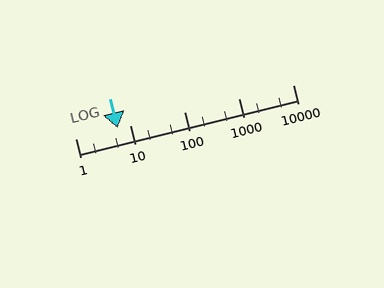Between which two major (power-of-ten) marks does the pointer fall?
The pointer is between 1 and 10.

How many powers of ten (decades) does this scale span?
The scale spans 4 decades, from 1 to 10000.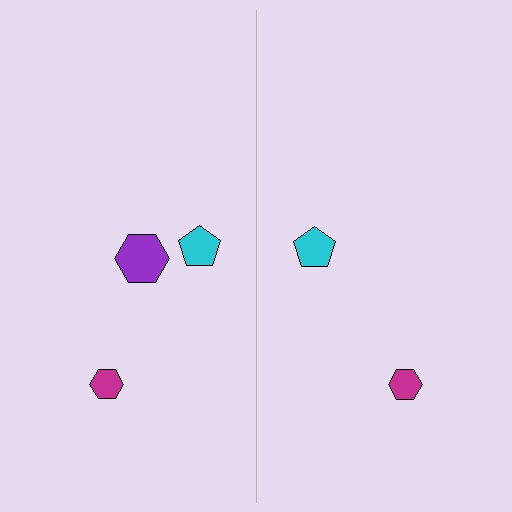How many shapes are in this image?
There are 5 shapes in this image.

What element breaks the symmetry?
A purple hexagon is missing from the right side.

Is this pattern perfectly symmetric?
No, the pattern is not perfectly symmetric. A purple hexagon is missing from the right side.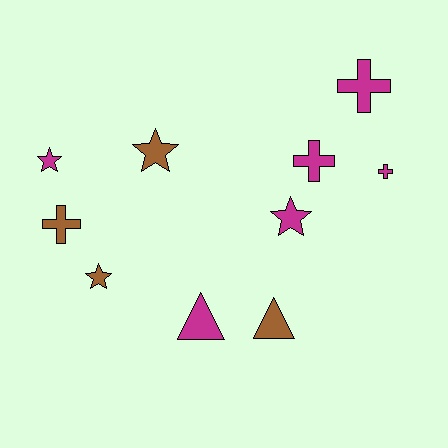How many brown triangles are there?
There is 1 brown triangle.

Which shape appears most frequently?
Star, with 4 objects.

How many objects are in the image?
There are 10 objects.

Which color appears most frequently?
Magenta, with 6 objects.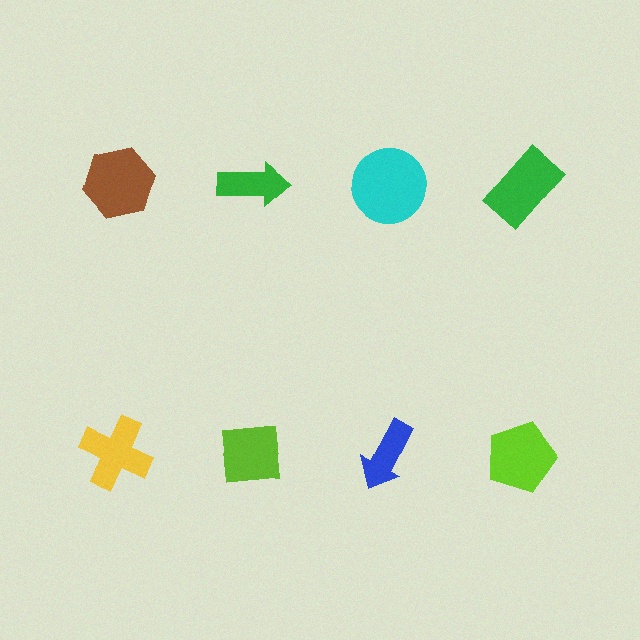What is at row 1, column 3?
A cyan circle.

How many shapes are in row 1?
4 shapes.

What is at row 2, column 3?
A blue arrow.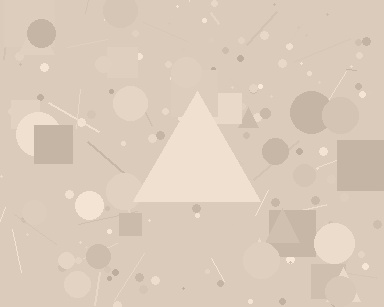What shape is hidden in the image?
A triangle is hidden in the image.